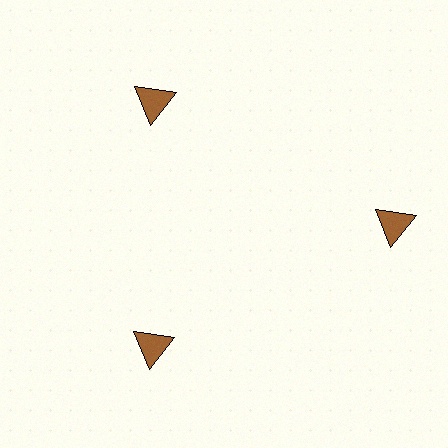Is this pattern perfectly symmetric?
No. The 3 brown triangles are arranged in a ring, but one element near the 3 o'clock position is pushed outward from the center, breaking the 3-fold rotational symmetry.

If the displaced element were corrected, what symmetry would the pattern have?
It would have 3-fold rotational symmetry — the pattern would map onto itself every 120 degrees.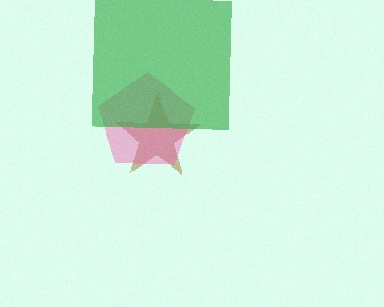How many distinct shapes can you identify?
There are 3 distinct shapes: a brown star, a pink pentagon, a green square.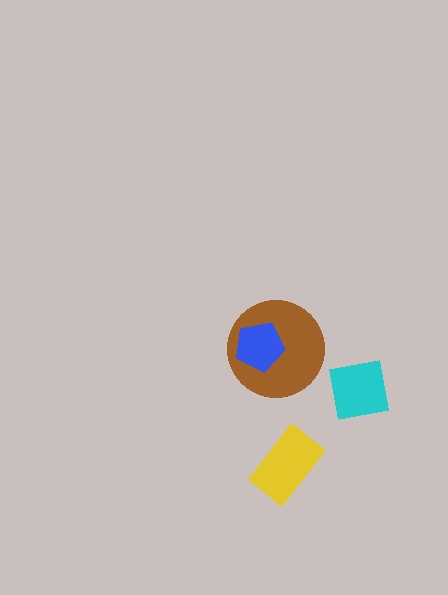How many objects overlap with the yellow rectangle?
0 objects overlap with the yellow rectangle.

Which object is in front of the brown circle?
The blue pentagon is in front of the brown circle.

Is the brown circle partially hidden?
Yes, it is partially covered by another shape.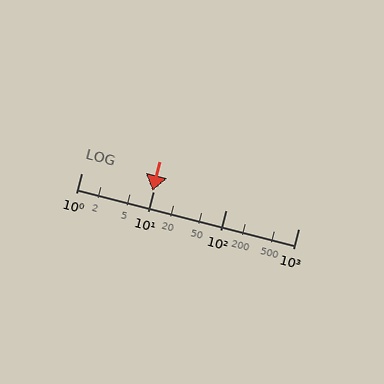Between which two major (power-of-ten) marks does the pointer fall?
The pointer is between 1 and 10.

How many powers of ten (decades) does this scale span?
The scale spans 3 decades, from 1 to 1000.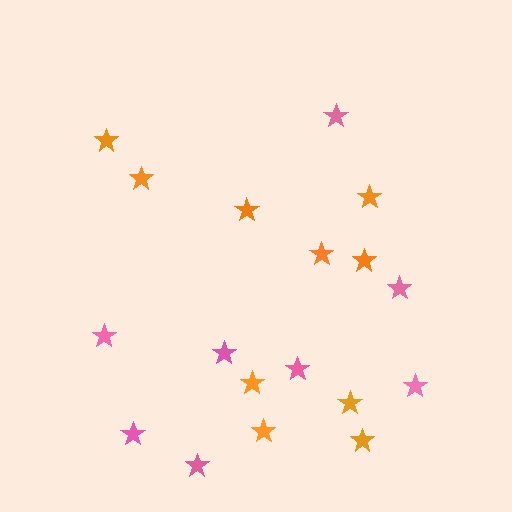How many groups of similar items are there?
There are 2 groups: one group of pink stars (8) and one group of orange stars (10).